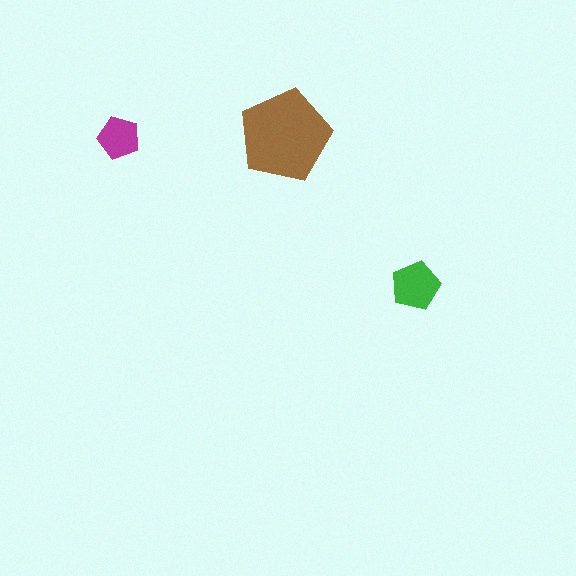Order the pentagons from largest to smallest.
the brown one, the green one, the magenta one.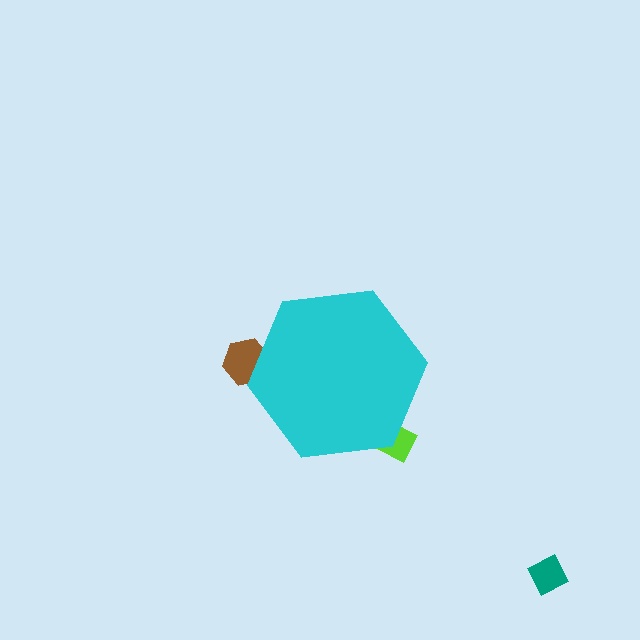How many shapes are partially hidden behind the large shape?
2 shapes are partially hidden.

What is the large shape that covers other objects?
A cyan hexagon.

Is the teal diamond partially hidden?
No, the teal diamond is fully visible.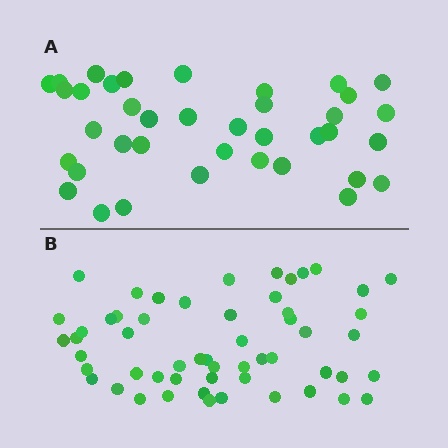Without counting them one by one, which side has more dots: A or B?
Region B (the bottom region) has more dots.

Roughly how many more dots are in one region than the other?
Region B has approximately 15 more dots than region A.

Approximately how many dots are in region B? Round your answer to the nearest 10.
About 60 dots. (The exact count is 55, which rounds to 60.)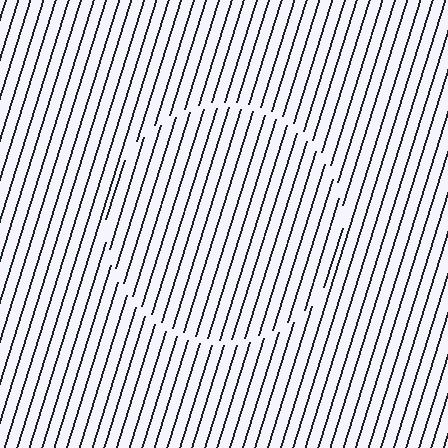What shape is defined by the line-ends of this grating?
An illusory circle. The interior of the shape contains the same grating, shifted by half a period — the contour is defined by the phase discontinuity where line-ends from the inner and outer gratings abut.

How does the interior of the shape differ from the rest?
The interior of the shape contains the same grating, shifted by half a period — the contour is defined by the phase discontinuity where line-ends from the inner and outer gratings abut.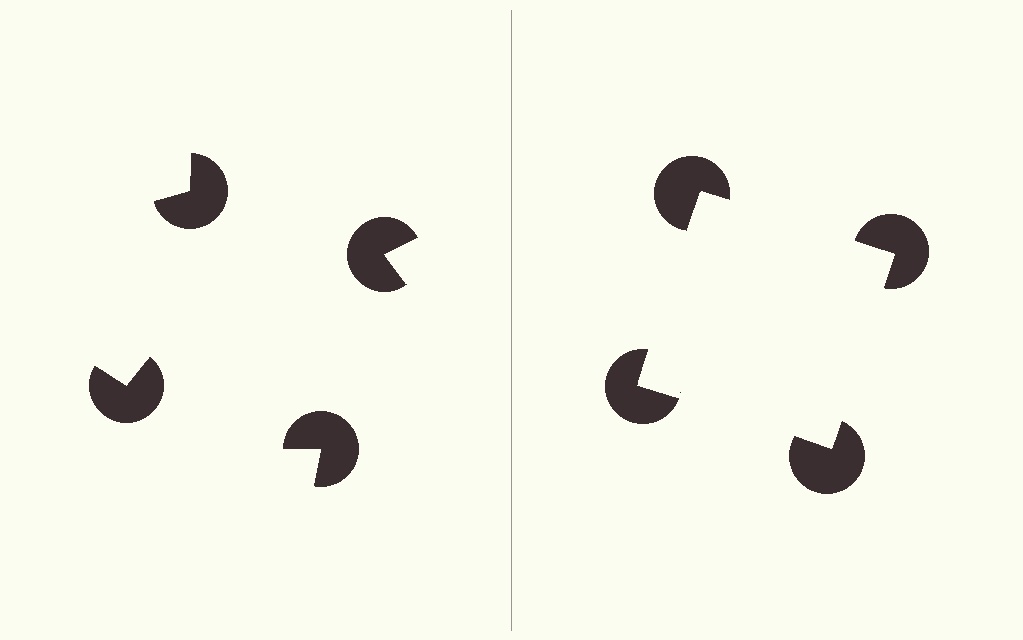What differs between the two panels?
The pac-man discs are positioned identically on both sides; only the wedge orientations differ. On the right they align to a square; on the left they are misaligned.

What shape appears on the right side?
An illusory square.